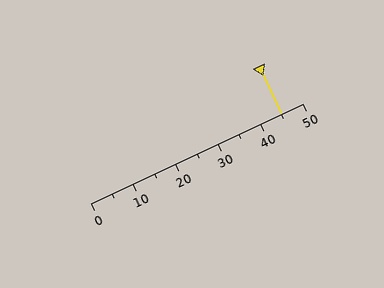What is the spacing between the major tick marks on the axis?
The major ticks are spaced 10 apart.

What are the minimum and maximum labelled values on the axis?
The axis runs from 0 to 50.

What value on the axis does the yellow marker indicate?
The marker indicates approximately 45.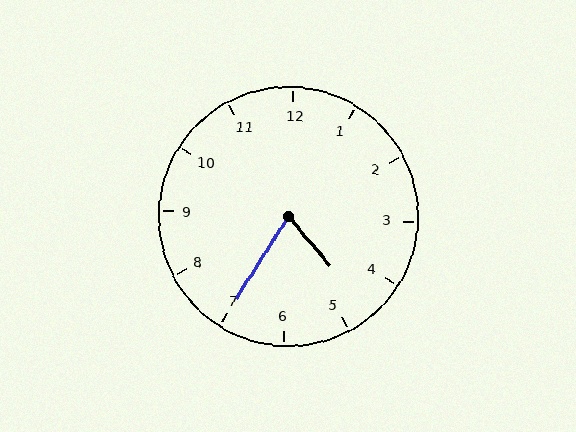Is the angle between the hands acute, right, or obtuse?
It is acute.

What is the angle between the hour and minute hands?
Approximately 72 degrees.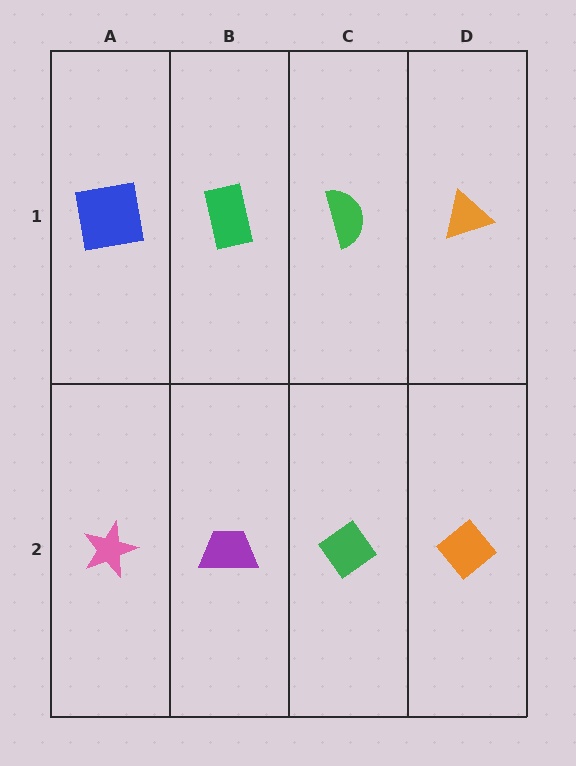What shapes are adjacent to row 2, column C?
A green semicircle (row 1, column C), a purple trapezoid (row 2, column B), an orange diamond (row 2, column D).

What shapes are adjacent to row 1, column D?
An orange diamond (row 2, column D), a green semicircle (row 1, column C).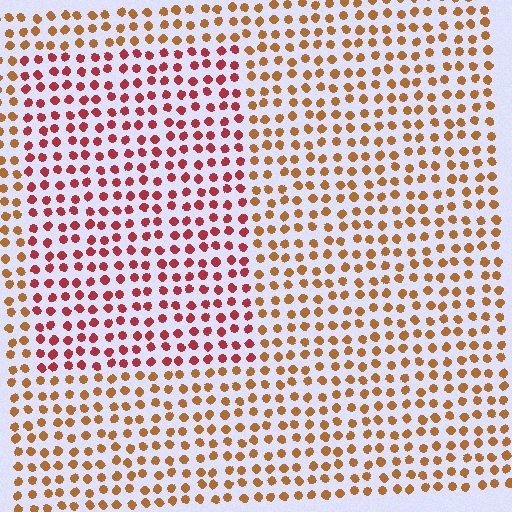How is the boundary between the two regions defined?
The boundary is defined purely by a slight shift in hue (about 35 degrees). Spacing, size, and orientation are identical on both sides.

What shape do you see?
I see a rectangle.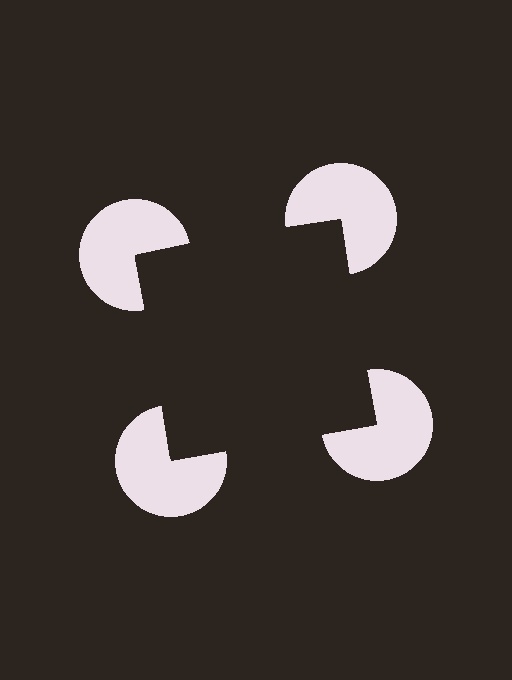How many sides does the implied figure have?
4 sides.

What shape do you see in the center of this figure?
An illusory square — its edges are inferred from the aligned wedge cuts in the pac-man discs, not physically drawn.